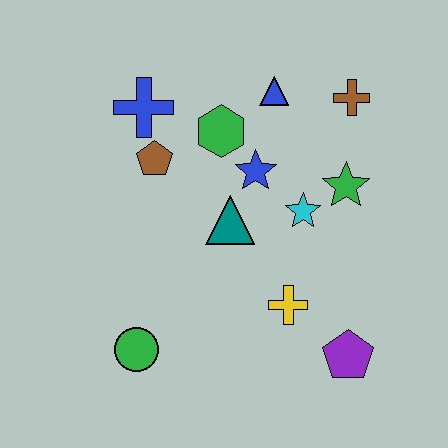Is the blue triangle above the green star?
Yes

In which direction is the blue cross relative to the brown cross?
The blue cross is to the left of the brown cross.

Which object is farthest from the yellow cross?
The blue cross is farthest from the yellow cross.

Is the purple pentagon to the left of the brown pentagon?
No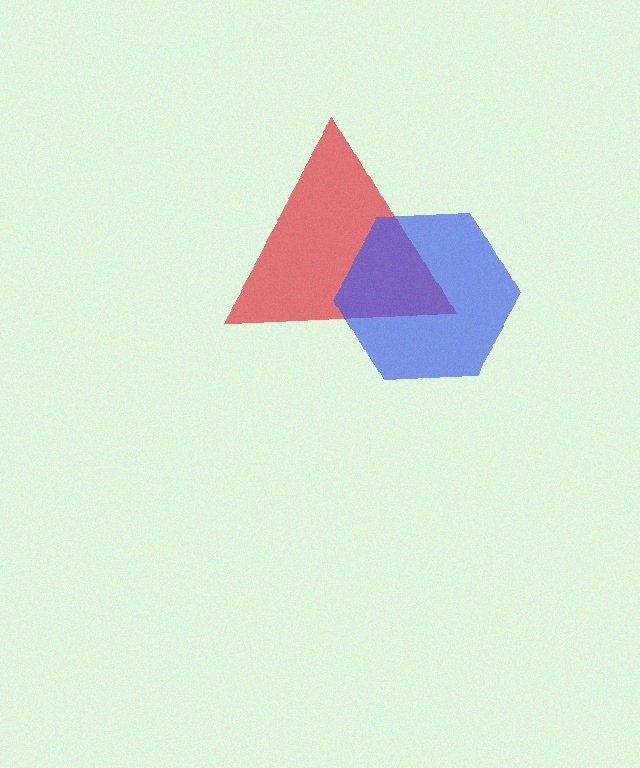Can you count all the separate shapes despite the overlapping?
Yes, there are 2 separate shapes.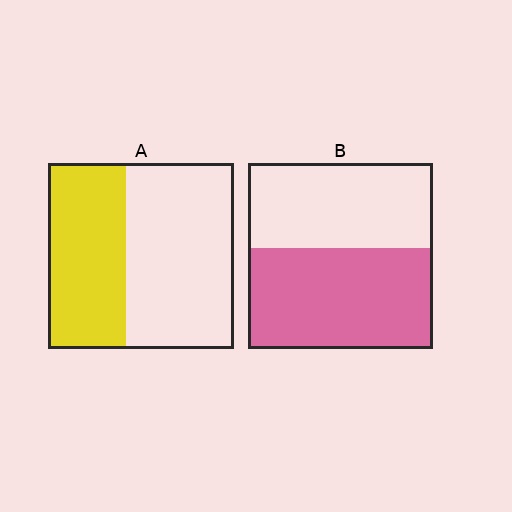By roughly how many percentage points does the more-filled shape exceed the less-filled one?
By roughly 10 percentage points (B over A).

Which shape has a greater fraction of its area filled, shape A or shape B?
Shape B.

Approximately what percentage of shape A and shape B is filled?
A is approximately 40% and B is approximately 55%.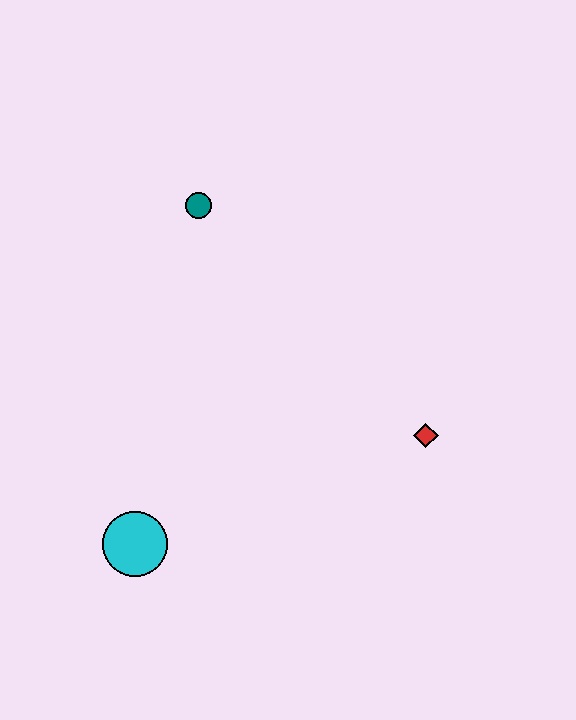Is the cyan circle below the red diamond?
Yes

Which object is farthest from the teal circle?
The cyan circle is farthest from the teal circle.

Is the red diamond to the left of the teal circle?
No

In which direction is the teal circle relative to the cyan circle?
The teal circle is above the cyan circle.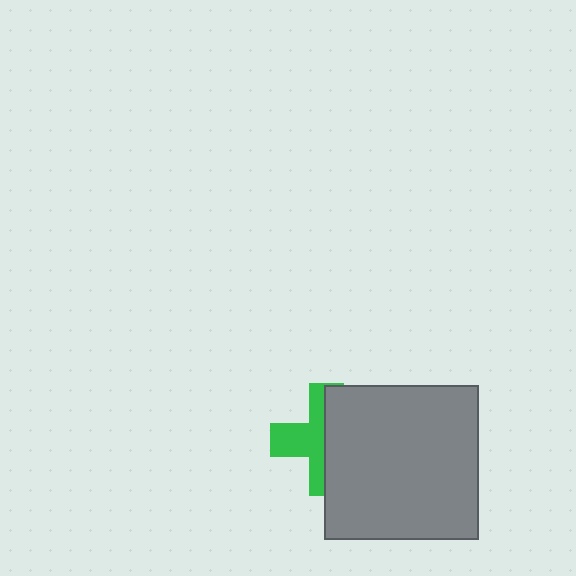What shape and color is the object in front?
The object in front is a gray square.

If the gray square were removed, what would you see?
You would see the complete green cross.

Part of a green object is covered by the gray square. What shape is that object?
It is a cross.